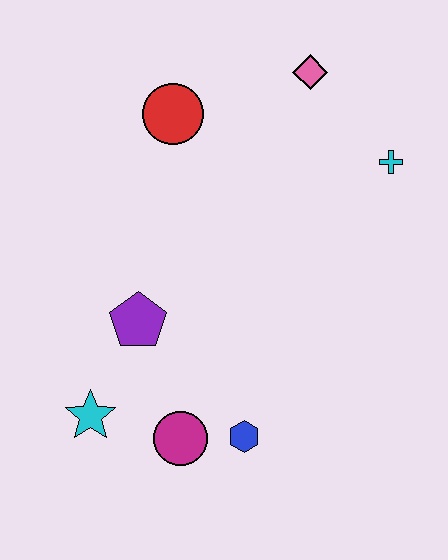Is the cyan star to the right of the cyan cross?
No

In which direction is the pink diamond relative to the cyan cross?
The pink diamond is above the cyan cross.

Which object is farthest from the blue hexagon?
The pink diamond is farthest from the blue hexagon.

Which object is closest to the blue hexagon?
The magenta circle is closest to the blue hexagon.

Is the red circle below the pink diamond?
Yes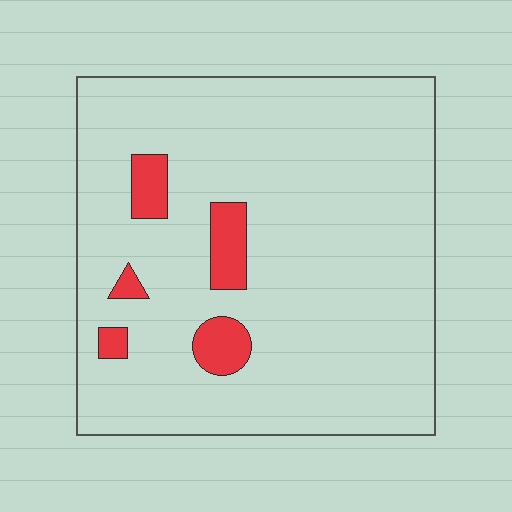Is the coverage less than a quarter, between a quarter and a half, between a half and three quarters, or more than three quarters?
Less than a quarter.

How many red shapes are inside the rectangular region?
5.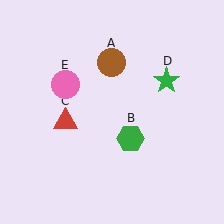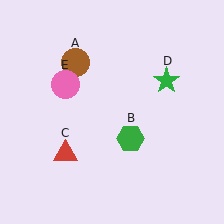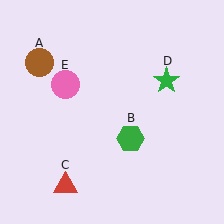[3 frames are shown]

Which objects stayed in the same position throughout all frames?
Green hexagon (object B) and green star (object D) and pink circle (object E) remained stationary.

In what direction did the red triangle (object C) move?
The red triangle (object C) moved down.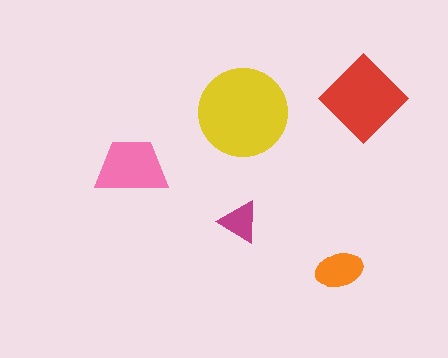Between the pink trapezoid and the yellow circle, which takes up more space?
The yellow circle.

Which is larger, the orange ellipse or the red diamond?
The red diamond.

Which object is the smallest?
The magenta triangle.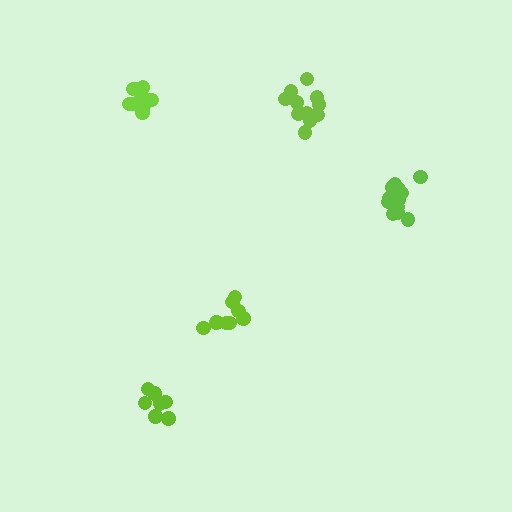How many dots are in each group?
Group 1: 13 dots, Group 2: 10 dots, Group 3: 7 dots, Group 4: 12 dots, Group 5: 8 dots (50 total).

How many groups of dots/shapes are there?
There are 5 groups.